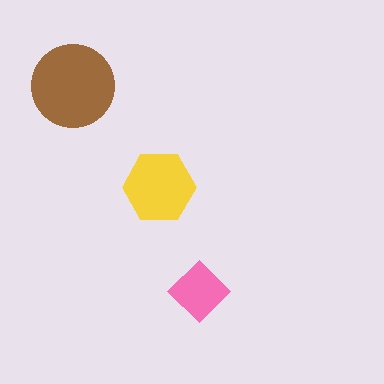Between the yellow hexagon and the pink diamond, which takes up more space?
The yellow hexagon.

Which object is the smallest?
The pink diamond.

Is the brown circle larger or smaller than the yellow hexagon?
Larger.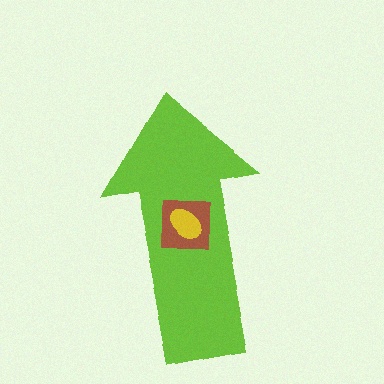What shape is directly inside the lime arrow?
The brown square.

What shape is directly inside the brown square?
The yellow ellipse.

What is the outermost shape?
The lime arrow.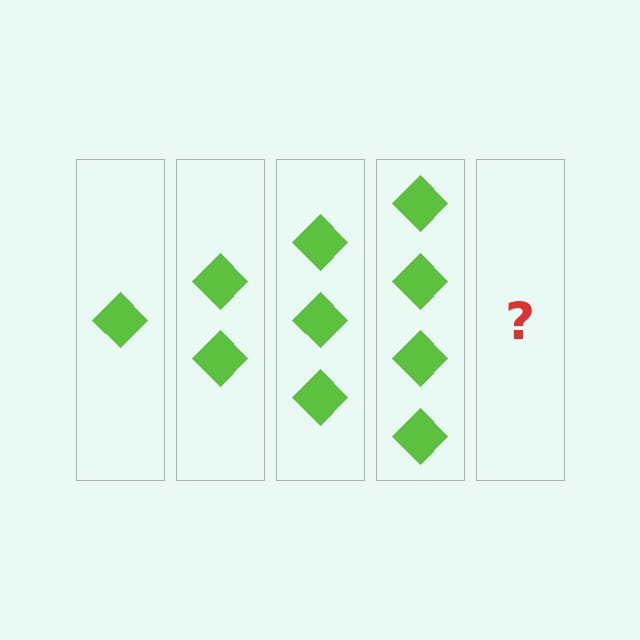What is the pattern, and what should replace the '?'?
The pattern is that each step adds one more diamond. The '?' should be 5 diamonds.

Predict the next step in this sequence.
The next step is 5 diamonds.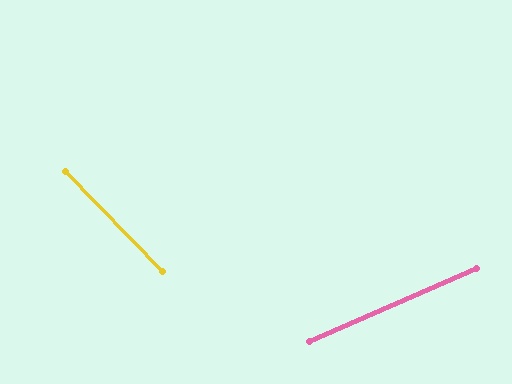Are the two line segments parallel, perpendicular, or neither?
Neither parallel nor perpendicular — they differ by about 70°.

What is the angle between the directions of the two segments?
Approximately 70 degrees.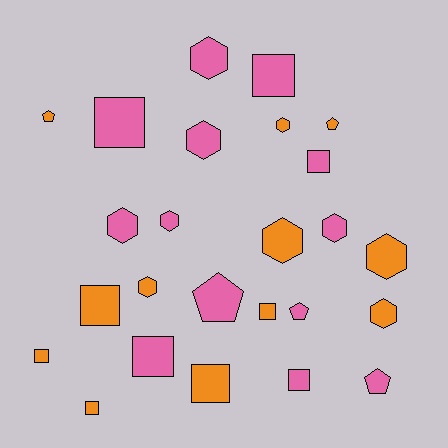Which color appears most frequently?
Pink, with 13 objects.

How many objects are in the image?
There are 25 objects.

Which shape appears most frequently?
Hexagon, with 10 objects.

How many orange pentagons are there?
There are 2 orange pentagons.